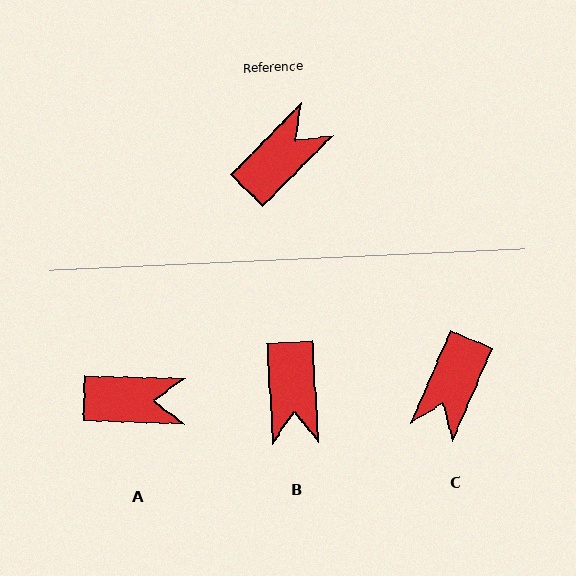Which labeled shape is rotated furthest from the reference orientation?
C, about 158 degrees away.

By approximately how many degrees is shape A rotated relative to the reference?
Approximately 47 degrees clockwise.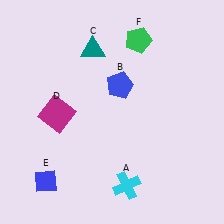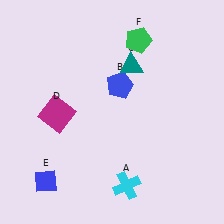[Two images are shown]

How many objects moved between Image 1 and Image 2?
1 object moved between the two images.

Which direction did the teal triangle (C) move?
The teal triangle (C) moved right.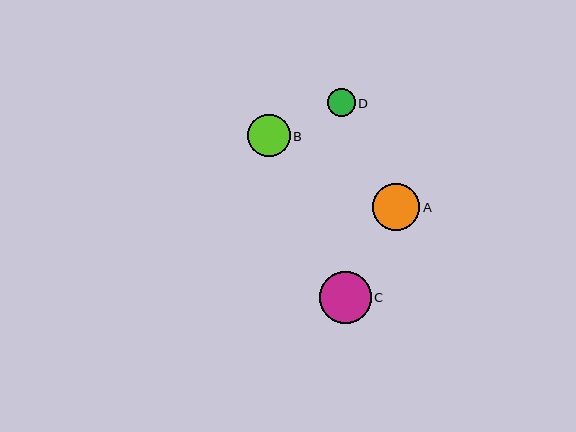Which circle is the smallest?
Circle D is the smallest with a size of approximately 27 pixels.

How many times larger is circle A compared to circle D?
Circle A is approximately 1.7 times the size of circle D.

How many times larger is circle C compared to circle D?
Circle C is approximately 1.9 times the size of circle D.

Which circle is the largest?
Circle C is the largest with a size of approximately 52 pixels.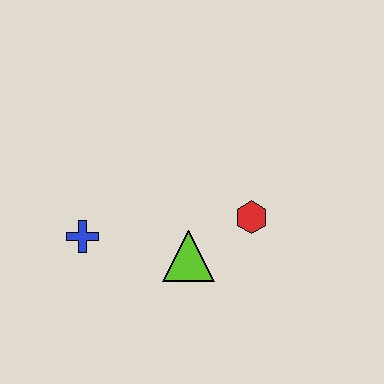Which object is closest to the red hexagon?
The lime triangle is closest to the red hexagon.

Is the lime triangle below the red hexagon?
Yes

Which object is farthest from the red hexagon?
The blue cross is farthest from the red hexagon.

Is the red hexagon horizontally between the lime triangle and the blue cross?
No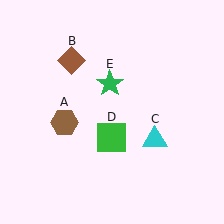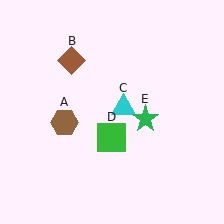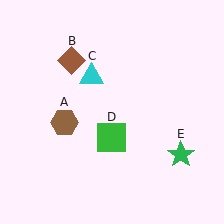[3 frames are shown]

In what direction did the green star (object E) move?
The green star (object E) moved down and to the right.